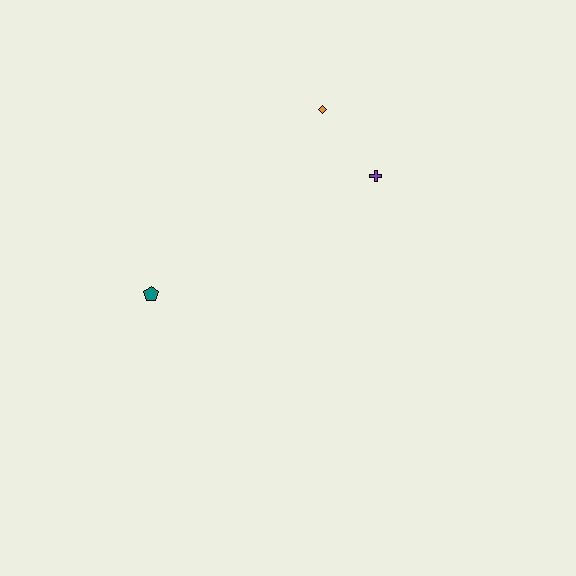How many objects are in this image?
There are 3 objects.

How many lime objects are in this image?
There are no lime objects.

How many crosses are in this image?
There is 1 cross.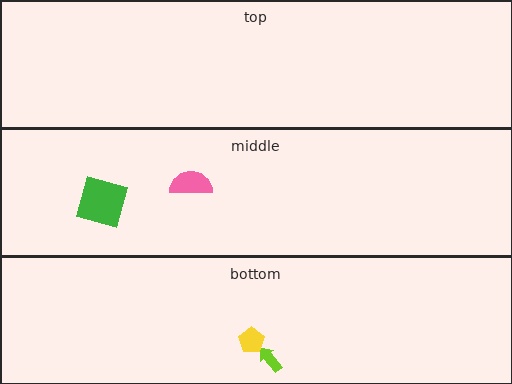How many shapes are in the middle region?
2.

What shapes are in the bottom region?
The lime arrow, the yellow pentagon.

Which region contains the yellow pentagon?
The bottom region.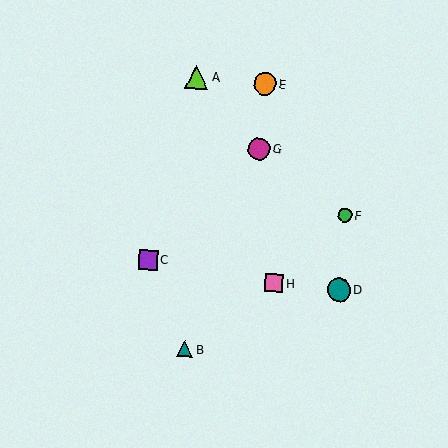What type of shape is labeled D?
Shape D is a teal circle.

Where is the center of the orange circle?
The center of the orange circle is at (265, 84).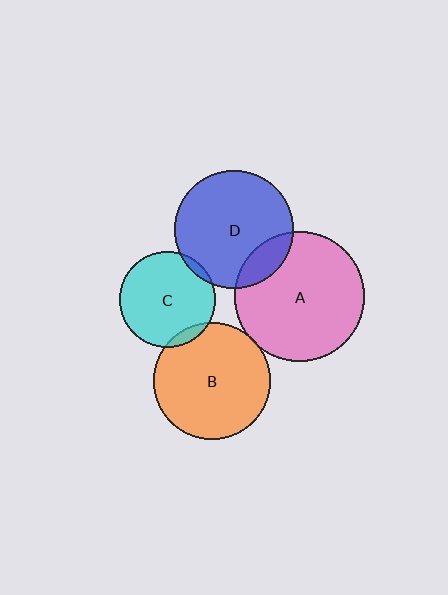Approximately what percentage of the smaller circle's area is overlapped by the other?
Approximately 5%.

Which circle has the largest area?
Circle A (pink).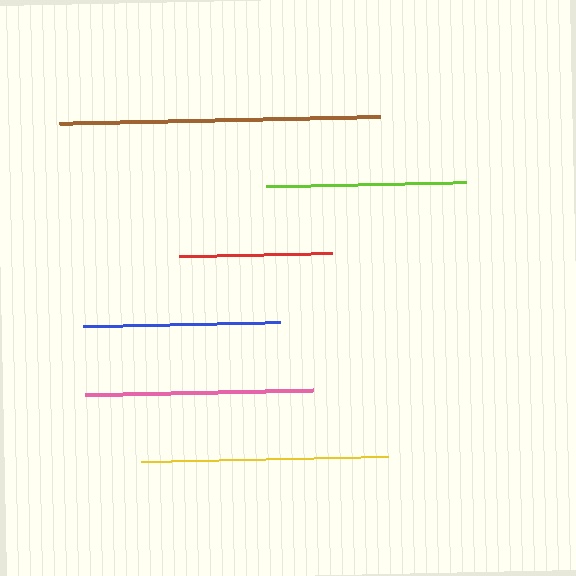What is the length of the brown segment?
The brown segment is approximately 321 pixels long.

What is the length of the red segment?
The red segment is approximately 154 pixels long.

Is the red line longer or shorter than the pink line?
The pink line is longer than the red line.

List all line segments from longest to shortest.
From longest to shortest: brown, yellow, pink, lime, blue, red.